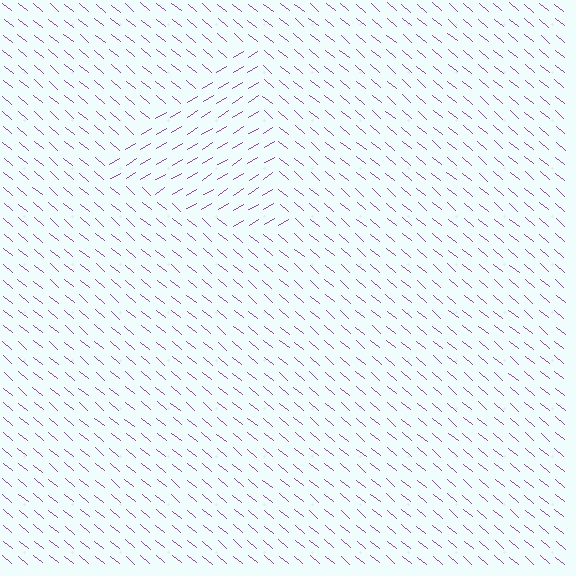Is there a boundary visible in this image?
Yes, there is a texture boundary formed by a change in line orientation.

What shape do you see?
I see a triangle.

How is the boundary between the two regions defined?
The boundary is defined purely by a change in line orientation (approximately 72 degrees difference). All lines are the same color and thickness.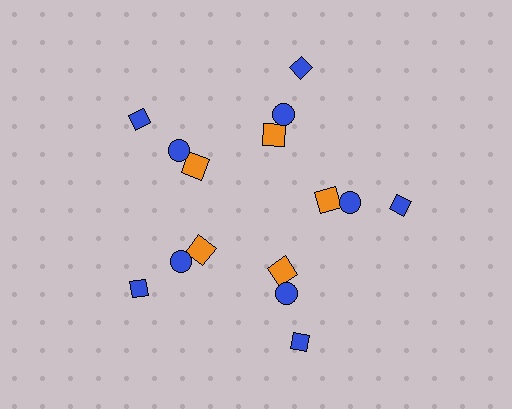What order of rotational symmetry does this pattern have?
This pattern has 5-fold rotational symmetry.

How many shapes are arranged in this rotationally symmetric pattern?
There are 15 shapes, arranged in 5 groups of 3.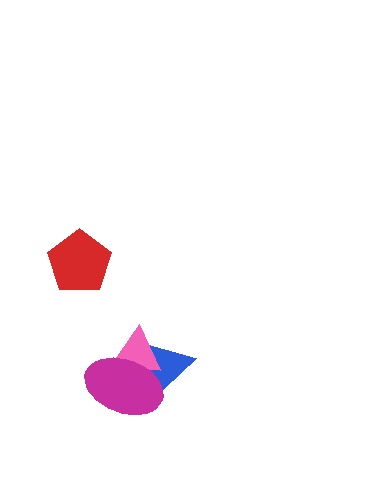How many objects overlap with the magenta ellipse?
2 objects overlap with the magenta ellipse.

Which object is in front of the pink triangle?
The magenta ellipse is in front of the pink triangle.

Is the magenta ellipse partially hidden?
No, no other shape covers it.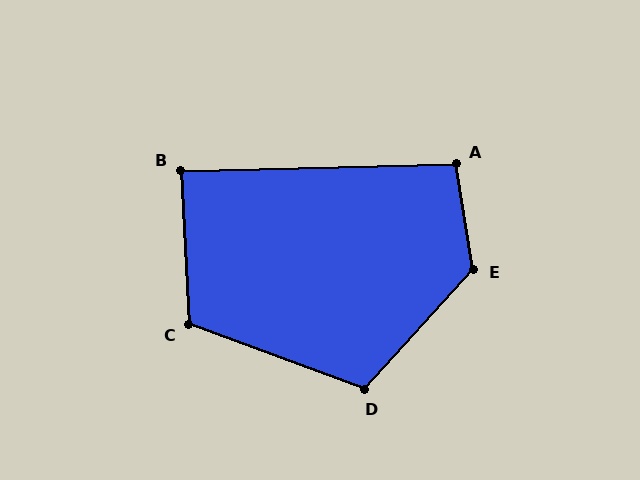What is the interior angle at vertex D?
Approximately 112 degrees (obtuse).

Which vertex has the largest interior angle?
E, at approximately 129 degrees.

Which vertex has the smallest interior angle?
B, at approximately 88 degrees.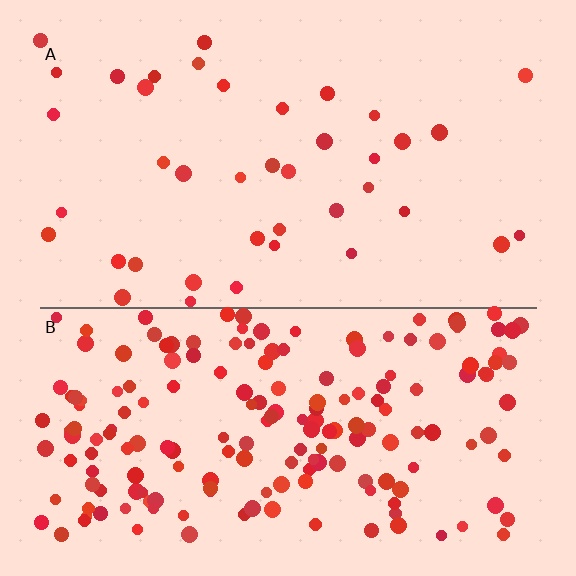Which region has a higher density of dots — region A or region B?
B (the bottom).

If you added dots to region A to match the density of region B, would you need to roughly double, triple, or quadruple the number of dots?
Approximately quadruple.